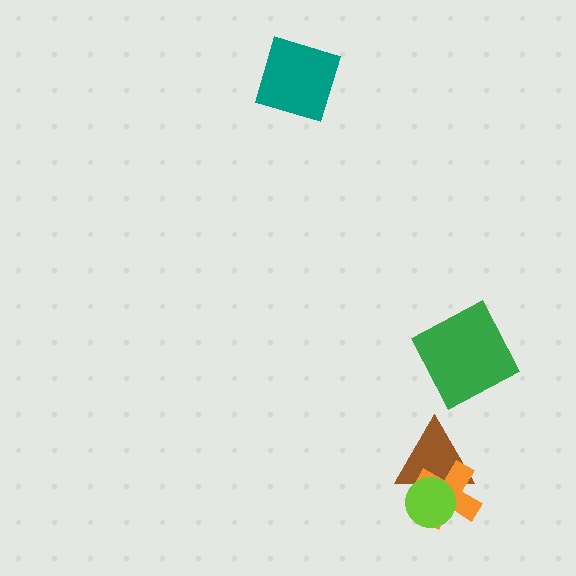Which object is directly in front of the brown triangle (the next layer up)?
The orange cross is directly in front of the brown triangle.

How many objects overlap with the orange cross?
2 objects overlap with the orange cross.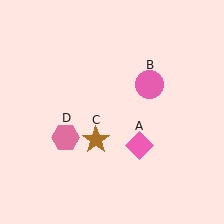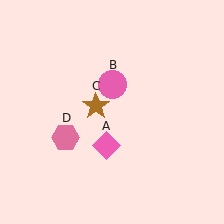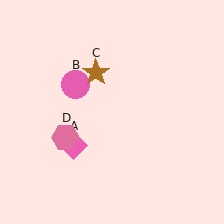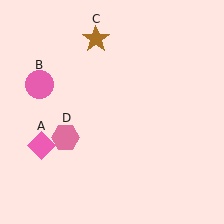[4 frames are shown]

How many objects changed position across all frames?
3 objects changed position: pink diamond (object A), pink circle (object B), brown star (object C).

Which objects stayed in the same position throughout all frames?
Pink hexagon (object D) remained stationary.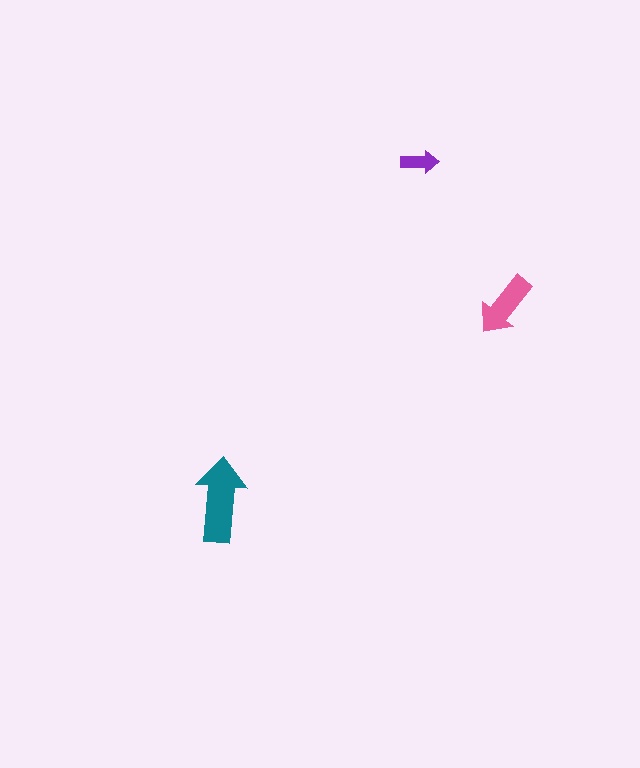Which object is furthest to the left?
The teal arrow is leftmost.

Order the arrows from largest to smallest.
the teal one, the pink one, the purple one.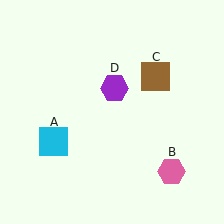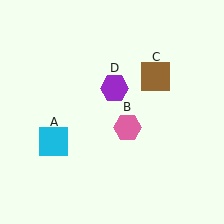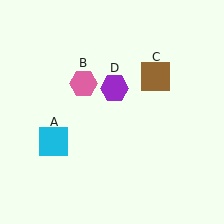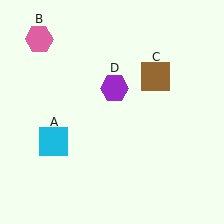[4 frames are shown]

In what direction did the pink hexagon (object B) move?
The pink hexagon (object B) moved up and to the left.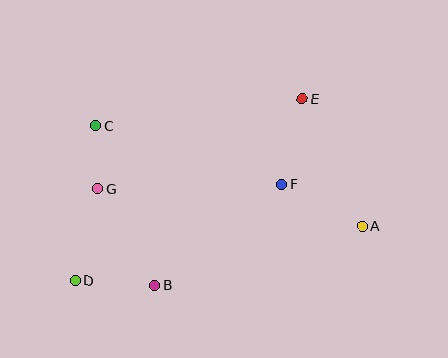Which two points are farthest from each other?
Points A and D are farthest from each other.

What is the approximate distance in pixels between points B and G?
The distance between B and G is approximately 112 pixels.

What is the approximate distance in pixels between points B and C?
The distance between B and C is approximately 170 pixels.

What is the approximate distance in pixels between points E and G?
The distance between E and G is approximately 223 pixels.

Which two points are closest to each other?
Points C and G are closest to each other.